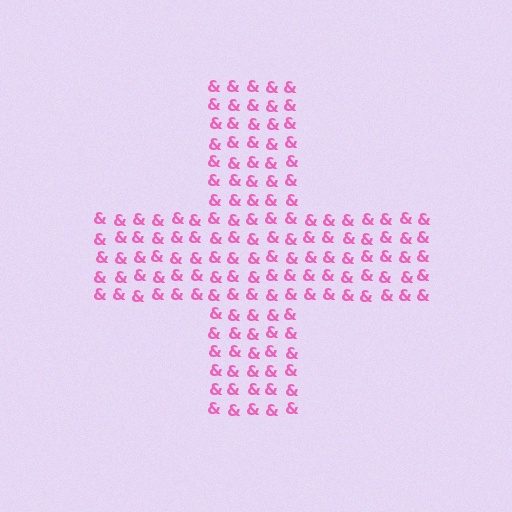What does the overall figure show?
The overall figure shows a cross.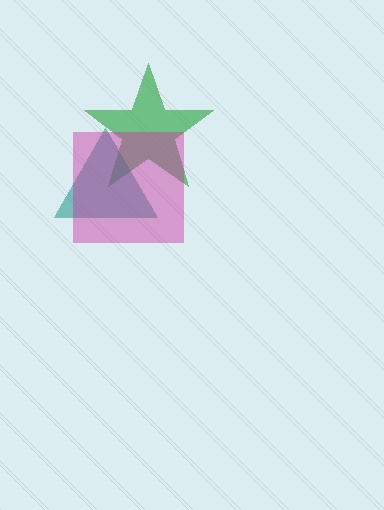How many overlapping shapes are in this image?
There are 3 overlapping shapes in the image.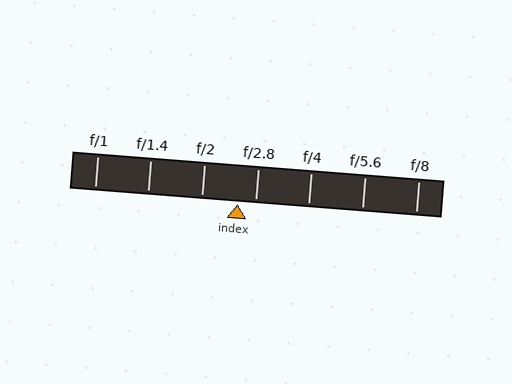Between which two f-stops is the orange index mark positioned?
The index mark is between f/2 and f/2.8.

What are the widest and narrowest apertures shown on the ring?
The widest aperture shown is f/1 and the narrowest is f/8.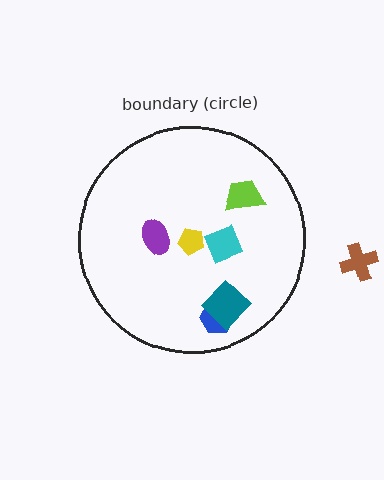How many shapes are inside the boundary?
6 inside, 1 outside.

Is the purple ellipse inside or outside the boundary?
Inside.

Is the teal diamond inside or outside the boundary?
Inside.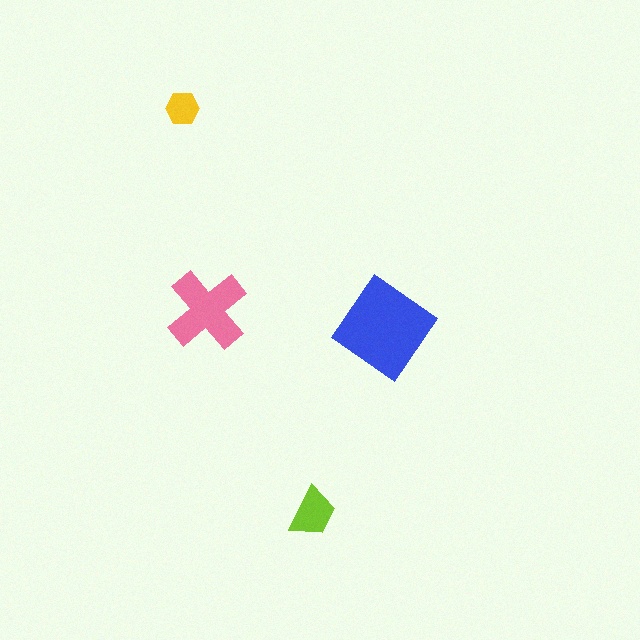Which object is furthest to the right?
The blue diamond is rightmost.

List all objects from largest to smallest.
The blue diamond, the pink cross, the lime trapezoid, the yellow hexagon.